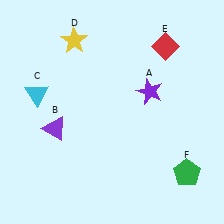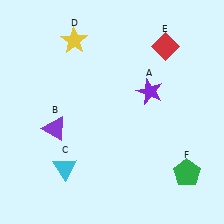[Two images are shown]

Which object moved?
The cyan triangle (C) moved down.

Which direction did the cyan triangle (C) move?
The cyan triangle (C) moved down.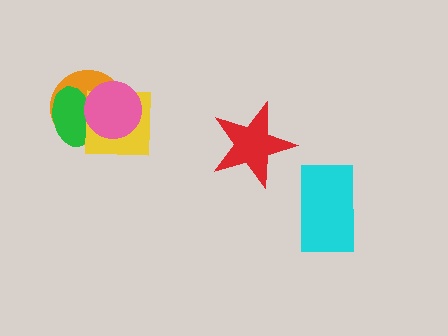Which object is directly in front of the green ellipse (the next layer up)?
The yellow square is directly in front of the green ellipse.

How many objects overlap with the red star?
0 objects overlap with the red star.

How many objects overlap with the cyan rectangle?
0 objects overlap with the cyan rectangle.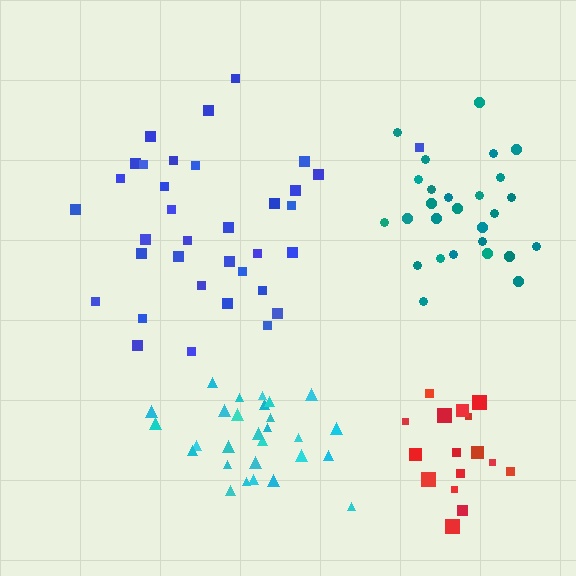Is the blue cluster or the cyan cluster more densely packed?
Cyan.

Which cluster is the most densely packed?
Cyan.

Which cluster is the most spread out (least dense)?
Blue.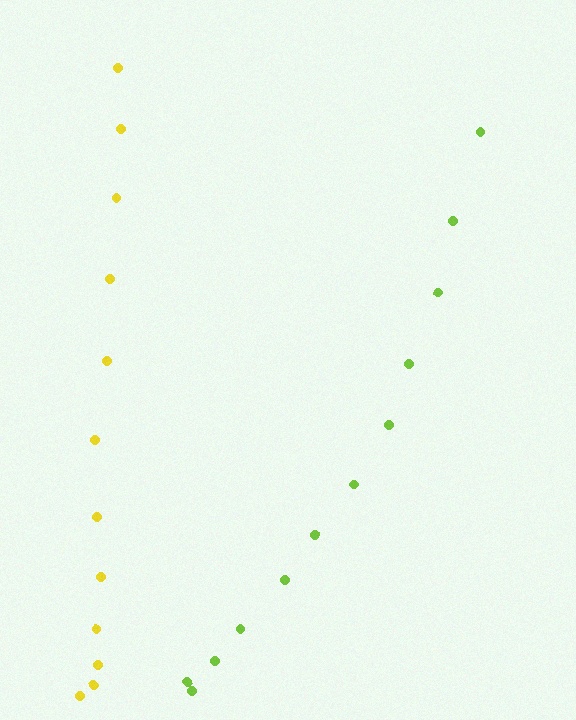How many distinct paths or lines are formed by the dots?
There are 2 distinct paths.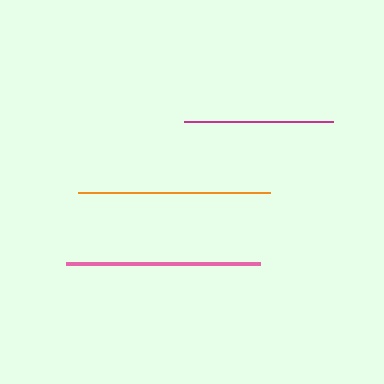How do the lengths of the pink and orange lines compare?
The pink and orange lines are approximately the same length.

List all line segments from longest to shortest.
From longest to shortest: pink, orange, magenta.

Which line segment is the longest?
The pink line is the longest at approximately 194 pixels.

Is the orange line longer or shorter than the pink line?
The pink line is longer than the orange line.